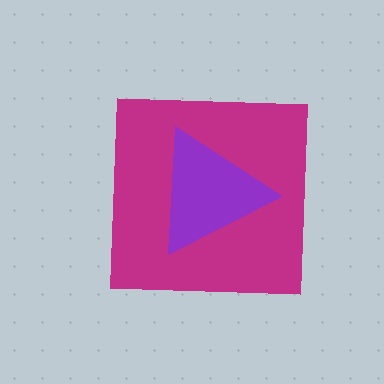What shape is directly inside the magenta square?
The purple triangle.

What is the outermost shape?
The magenta square.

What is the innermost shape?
The purple triangle.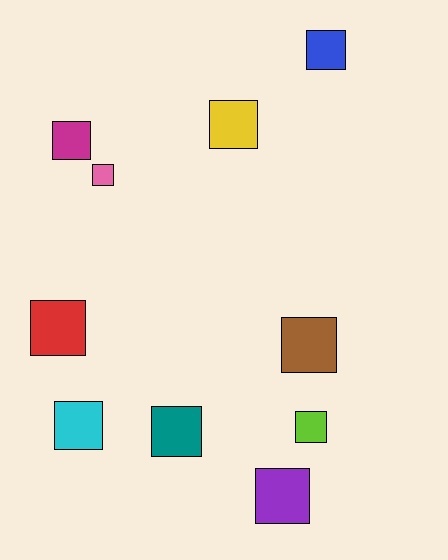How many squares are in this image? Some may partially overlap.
There are 10 squares.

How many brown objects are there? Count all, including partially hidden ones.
There is 1 brown object.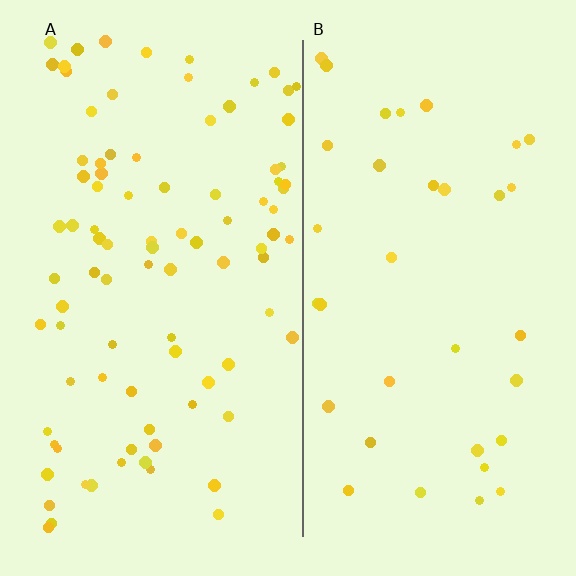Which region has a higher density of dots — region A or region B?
A (the left).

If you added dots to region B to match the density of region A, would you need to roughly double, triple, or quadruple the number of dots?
Approximately triple.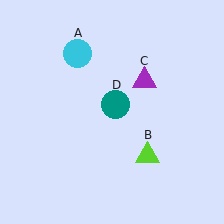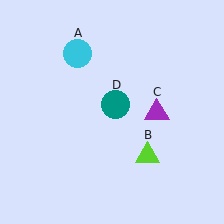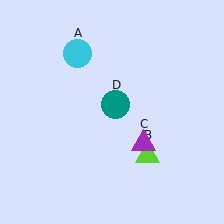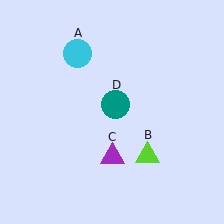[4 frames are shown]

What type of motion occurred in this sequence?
The purple triangle (object C) rotated clockwise around the center of the scene.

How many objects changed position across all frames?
1 object changed position: purple triangle (object C).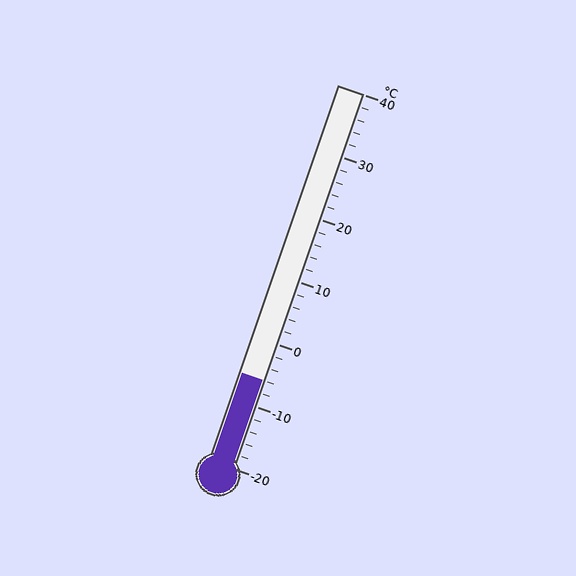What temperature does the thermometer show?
The thermometer shows approximately -6°C.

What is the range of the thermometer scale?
The thermometer scale ranges from -20°C to 40°C.